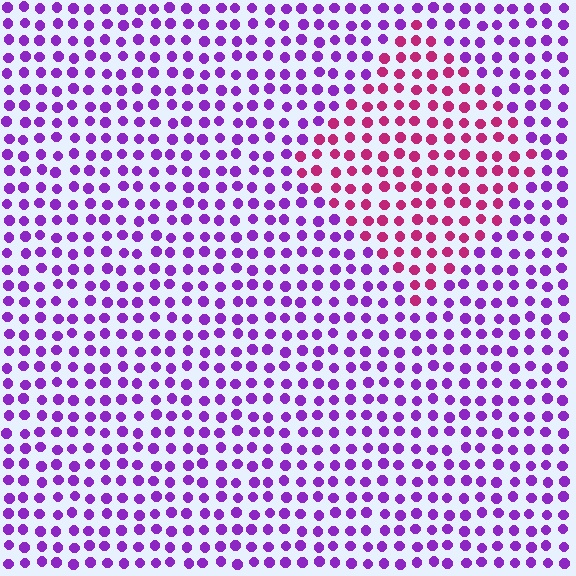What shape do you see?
I see a diamond.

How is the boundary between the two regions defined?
The boundary is defined purely by a slight shift in hue (about 49 degrees). Spacing, size, and orientation are identical on both sides.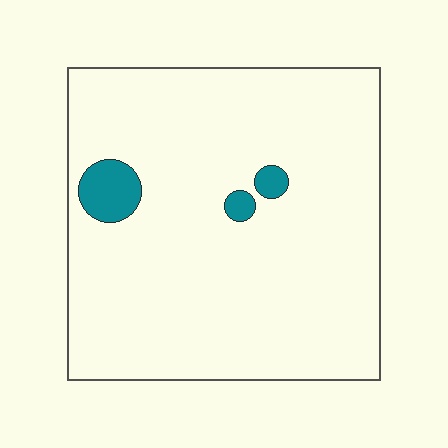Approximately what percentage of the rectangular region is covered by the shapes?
Approximately 5%.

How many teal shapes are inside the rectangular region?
3.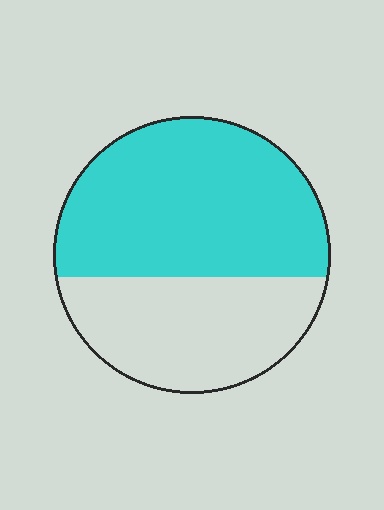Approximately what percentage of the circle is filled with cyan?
Approximately 60%.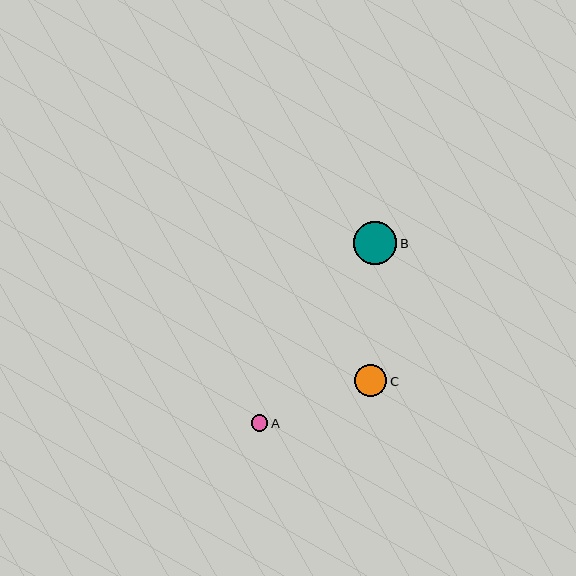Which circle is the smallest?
Circle A is the smallest with a size of approximately 17 pixels.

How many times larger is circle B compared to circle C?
Circle B is approximately 1.4 times the size of circle C.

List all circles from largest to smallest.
From largest to smallest: B, C, A.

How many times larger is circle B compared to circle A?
Circle B is approximately 2.6 times the size of circle A.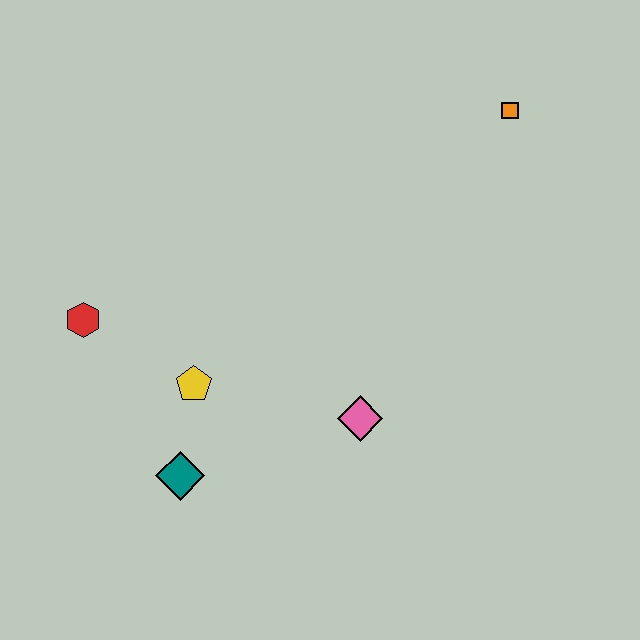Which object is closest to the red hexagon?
The yellow pentagon is closest to the red hexagon.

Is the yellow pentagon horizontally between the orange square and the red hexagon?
Yes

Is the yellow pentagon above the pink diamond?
Yes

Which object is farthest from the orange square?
The teal diamond is farthest from the orange square.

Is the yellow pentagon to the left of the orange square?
Yes